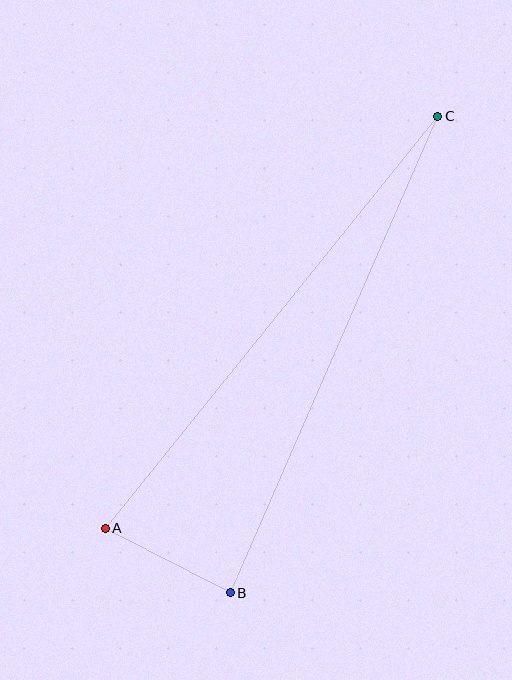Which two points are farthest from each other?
Points A and C are farthest from each other.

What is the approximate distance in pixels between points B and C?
The distance between B and C is approximately 520 pixels.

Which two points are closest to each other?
Points A and B are closest to each other.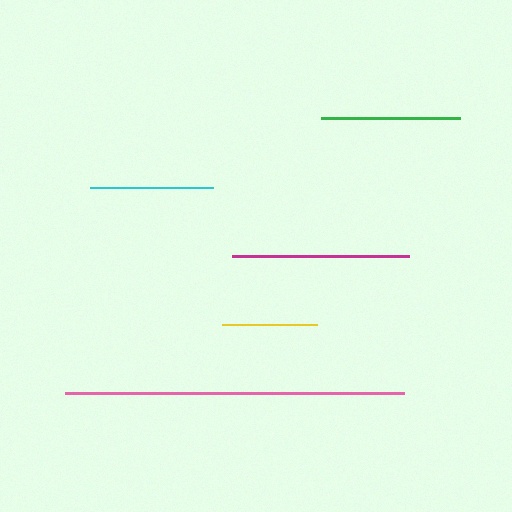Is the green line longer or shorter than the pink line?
The pink line is longer than the green line.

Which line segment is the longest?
The pink line is the longest at approximately 340 pixels.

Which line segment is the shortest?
The yellow line is the shortest at approximately 95 pixels.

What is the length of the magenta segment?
The magenta segment is approximately 177 pixels long.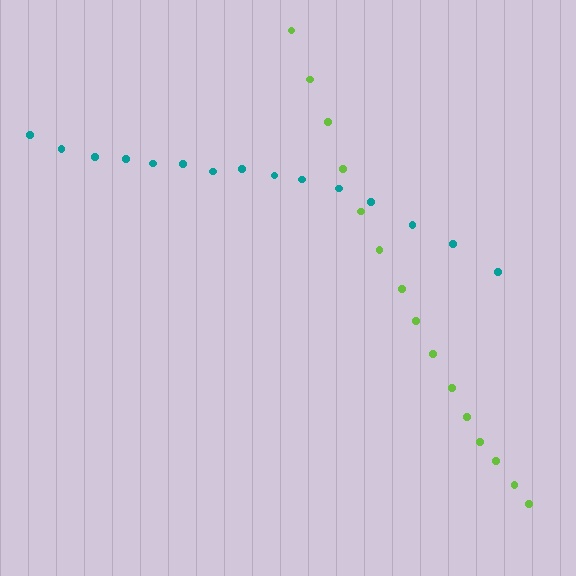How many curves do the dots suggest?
There are 2 distinct paths.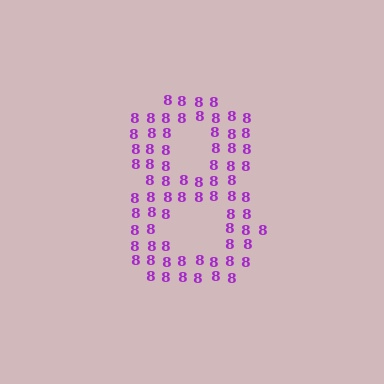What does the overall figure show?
The overall figure shows the digit 8.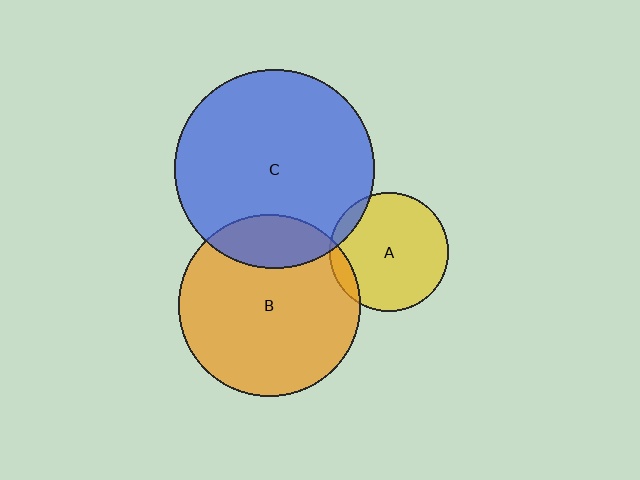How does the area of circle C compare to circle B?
Approximately 1.2 times.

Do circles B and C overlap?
Yes.